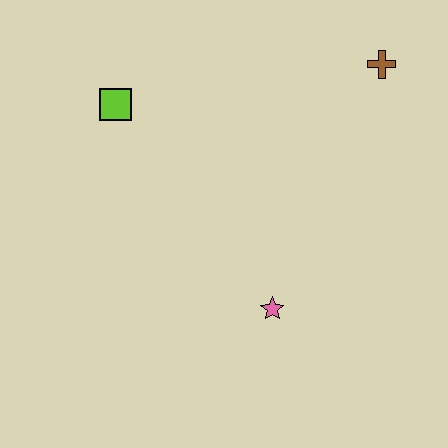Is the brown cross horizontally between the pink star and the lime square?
No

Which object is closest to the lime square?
The pink star is closest to the lime square.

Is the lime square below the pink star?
No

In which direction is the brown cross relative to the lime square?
The brown cross is to the right of the lime square.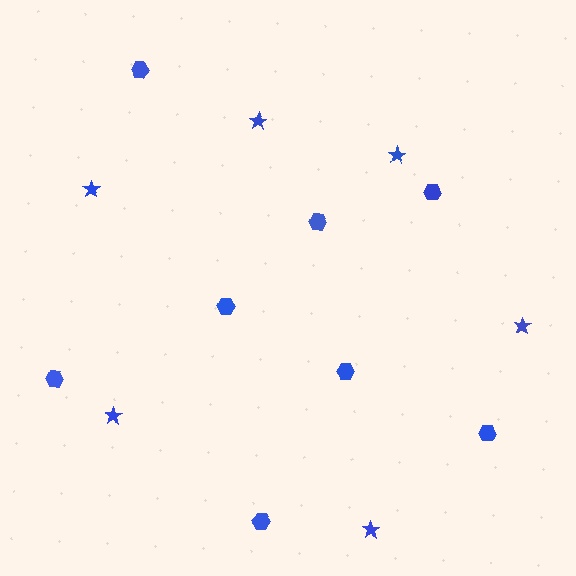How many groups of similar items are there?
There are 2 groups: one group of hexagons (8) and one group of stars (6).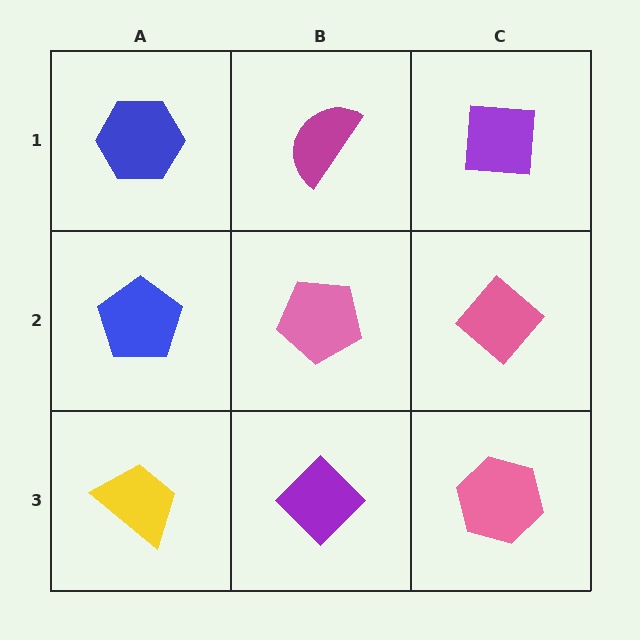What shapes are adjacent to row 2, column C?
A purple square (row 1, column C), a pink hexagon (row 3, column C), a pink pentagon (row 2, column B).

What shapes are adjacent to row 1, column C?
A pink diamond (row 2, column C), a magenta semicircle (row 1, column B).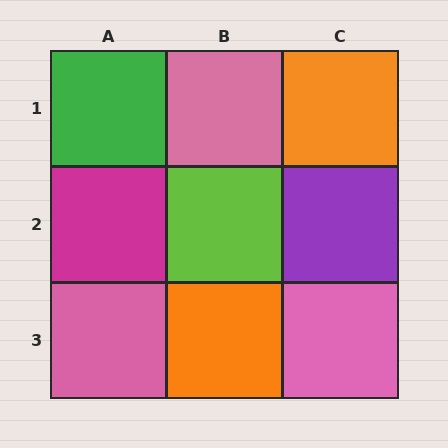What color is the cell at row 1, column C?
Orange.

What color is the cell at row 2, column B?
Lime.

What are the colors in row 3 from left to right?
Pink, orange, pink.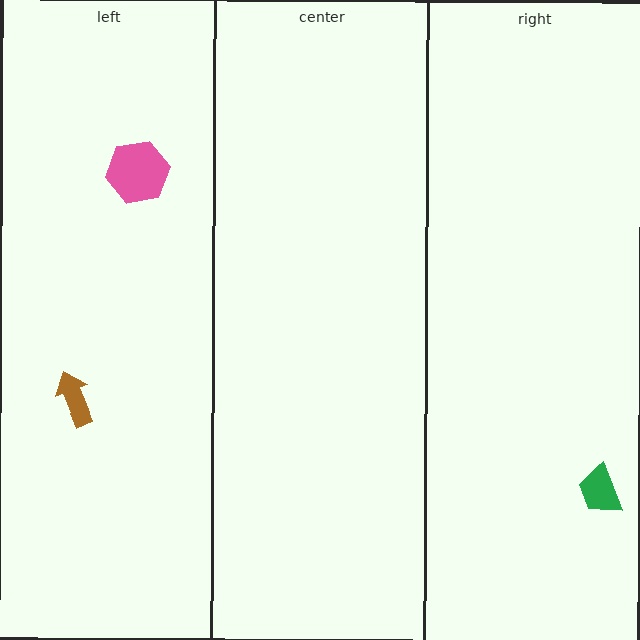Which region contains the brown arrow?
The left region.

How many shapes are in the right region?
1.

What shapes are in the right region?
The green trapezoid.